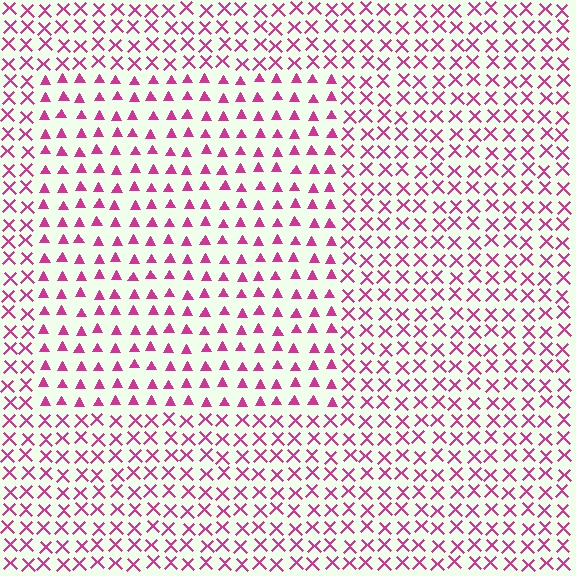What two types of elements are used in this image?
The image uses triangles inside the rectangle region and X marks outside it.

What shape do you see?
I see a rectangle.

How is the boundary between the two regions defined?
The boundary is defined by a change in element shape: triangles inside vs. X marks outside. All elements share the same color and spacing.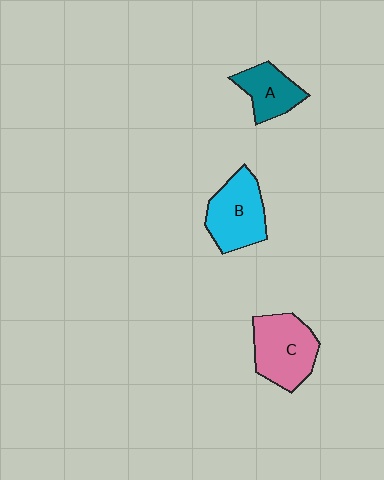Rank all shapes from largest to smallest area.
From largest to smallest: C (pink), B (cyan), A (teal).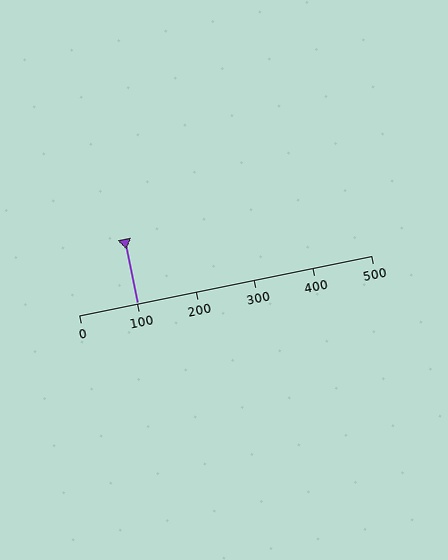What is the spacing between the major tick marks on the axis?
The major ticks are spaced 100 apart.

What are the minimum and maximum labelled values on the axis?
The axis runs from 0 to 500.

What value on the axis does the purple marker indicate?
The marker indicates approximately 100.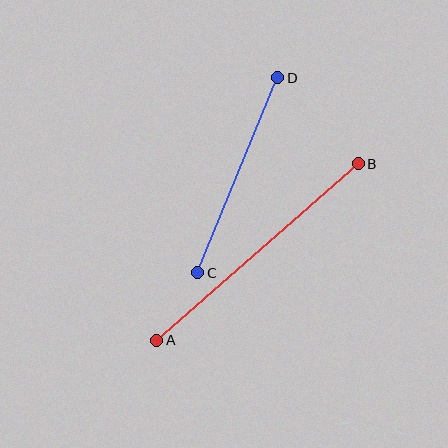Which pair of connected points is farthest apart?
Points A and B are farthest apart.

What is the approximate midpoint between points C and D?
The midpoint is at approximately (238, 175) pixels.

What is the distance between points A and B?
The distance is approximately 268 pixels.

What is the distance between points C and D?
The distance is approximately 211 pixels.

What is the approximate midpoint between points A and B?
The midpoint is at approximately (258, 252) pixels.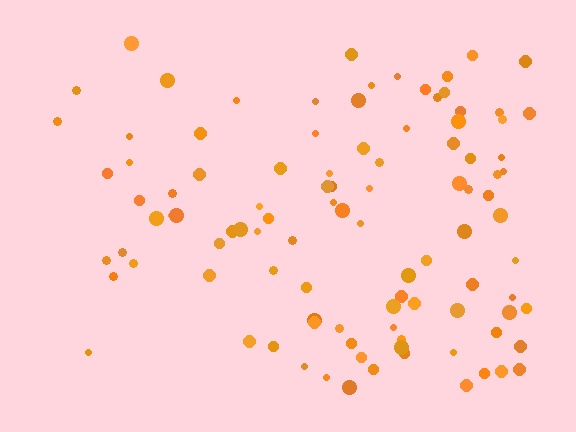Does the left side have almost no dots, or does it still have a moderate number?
Still a moderate number, just noticeably fewer than the right.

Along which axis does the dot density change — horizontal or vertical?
Horizontal.